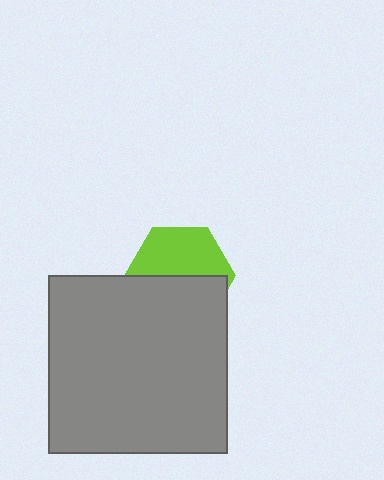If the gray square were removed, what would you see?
You would see the complete lime hexagon.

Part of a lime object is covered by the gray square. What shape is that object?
It is a hexagon.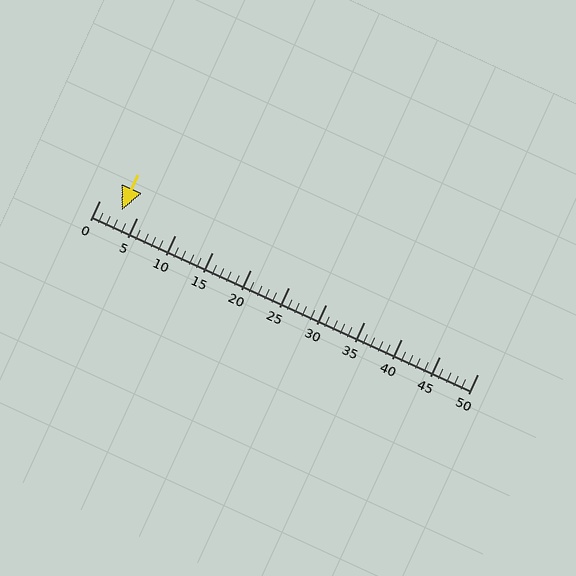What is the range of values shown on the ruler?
The ruler shows values from 0 to 50.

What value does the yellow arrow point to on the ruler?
The yellow arrow points to approximately 3.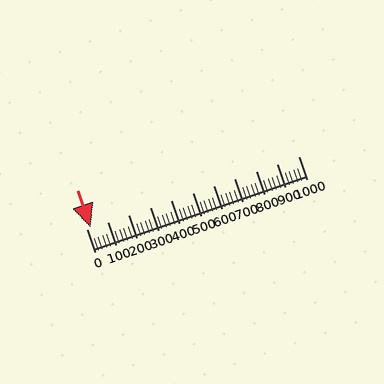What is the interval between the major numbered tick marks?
The major tick marks are spaced 100 units apart.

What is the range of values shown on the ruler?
The ruler shows values from 0 to 1000.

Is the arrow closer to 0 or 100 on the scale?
The arrow is closer to 0.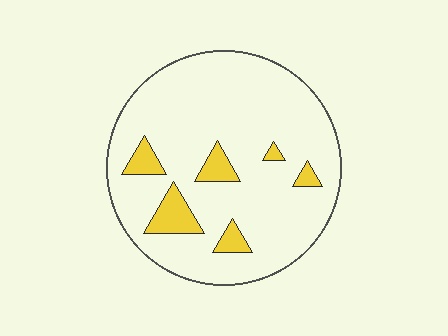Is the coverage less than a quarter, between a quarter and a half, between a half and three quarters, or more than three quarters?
Less than a quarter.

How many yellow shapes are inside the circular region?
6.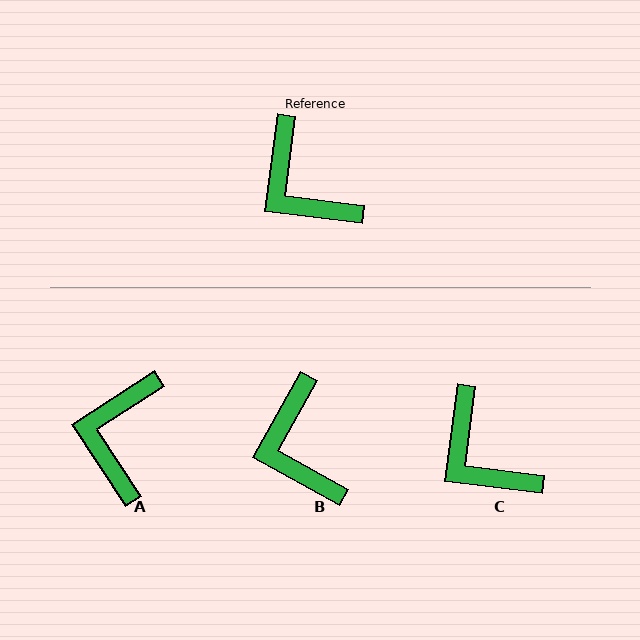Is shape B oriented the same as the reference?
No, it is off by about 22 degrees.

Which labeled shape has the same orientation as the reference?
C.